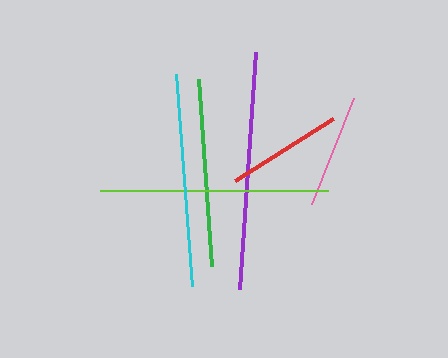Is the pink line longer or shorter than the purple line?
The purple line is longer than the pink line.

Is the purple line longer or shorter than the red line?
The purple line is longer than the red line.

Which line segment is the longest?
The purple line is the longest at approximately 237 pixels.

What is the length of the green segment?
The green segment is approximately 187 pixels long.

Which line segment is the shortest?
The pink line is the shortest at approximately 114 pixels.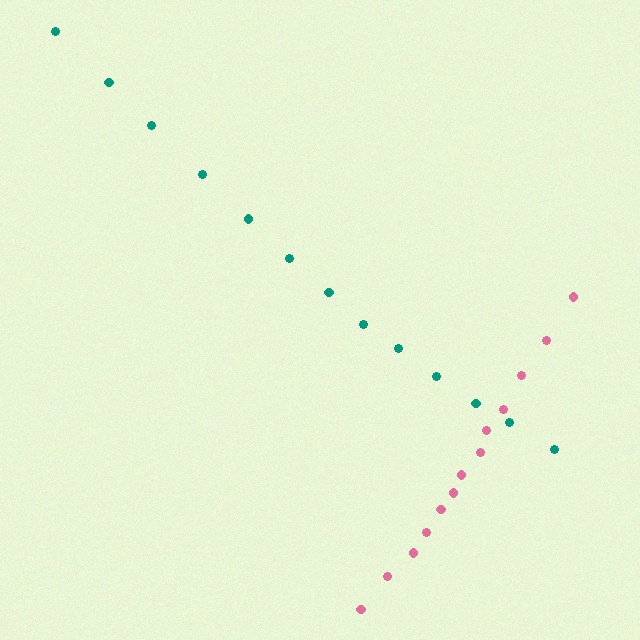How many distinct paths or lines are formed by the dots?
There are 2 distinct paths.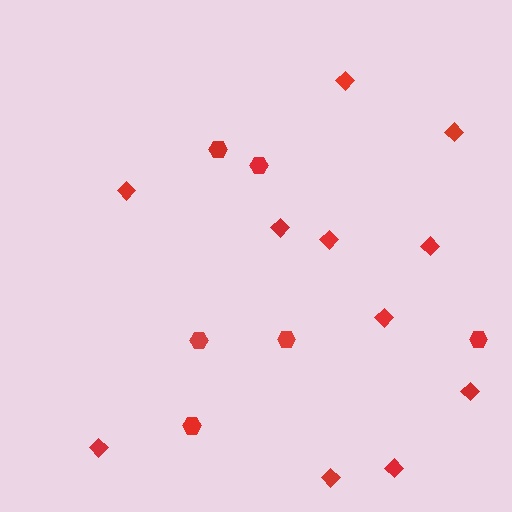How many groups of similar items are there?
There are 2 groups: one group of hexagons (6) and one group of diamonds (11).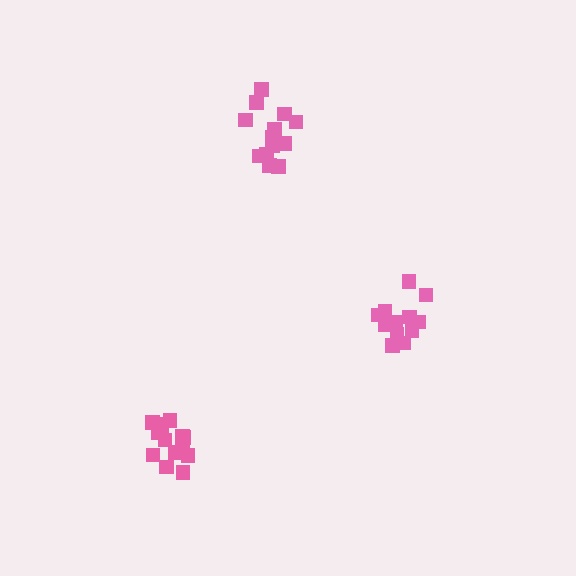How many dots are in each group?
Group 1: 15 dots, Group 2: 14 dots, Group 3: 12 dots (41 total).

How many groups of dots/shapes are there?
There are 3 groups.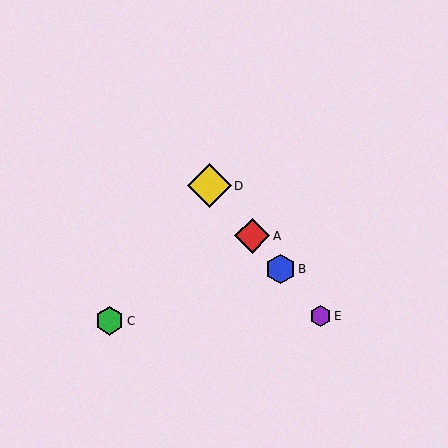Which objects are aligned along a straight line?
Objects A, B, D, E are aligned along a straight line.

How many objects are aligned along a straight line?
4 objects (A, B, D, E) are aligned along a straight line.